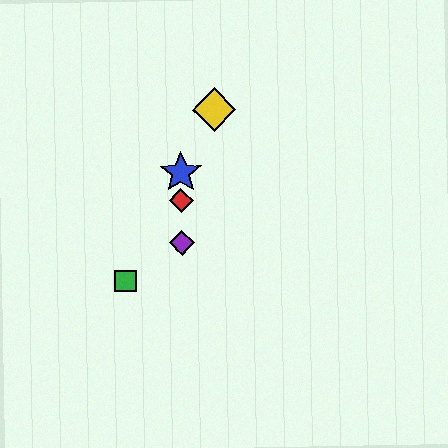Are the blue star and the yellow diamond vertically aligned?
No, the blue star is at x≈181 and the yellow diamond is at x≈214.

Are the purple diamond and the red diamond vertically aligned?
Yes, both are at x≈182.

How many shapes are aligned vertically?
3 shapes (the red diamond, the blue star, the purple diamond) are aligned vertically.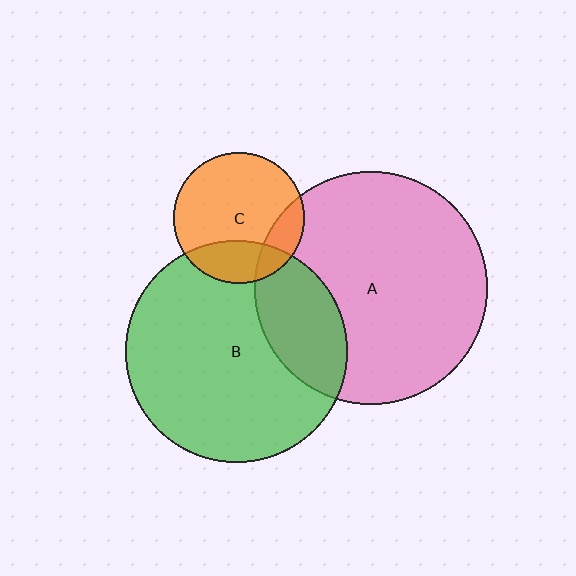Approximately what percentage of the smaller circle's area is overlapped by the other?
Approximately 25%.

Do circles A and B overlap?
Yes.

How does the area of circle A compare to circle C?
Approximately 3.2 times.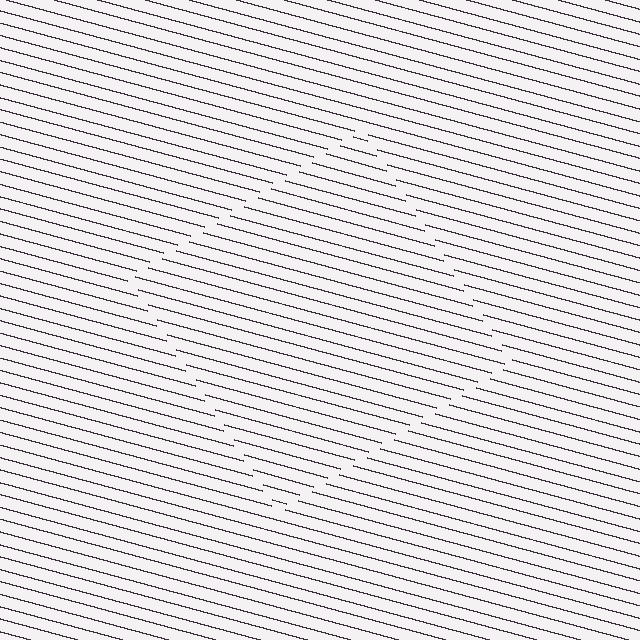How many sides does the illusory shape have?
4 sides — the line-ends trace a square.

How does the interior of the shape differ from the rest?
The interior of the shape contains the same grating, shifted by half a period — the contour is defined by the phase discontinuity where line-ends from the inner and outer gratings abut.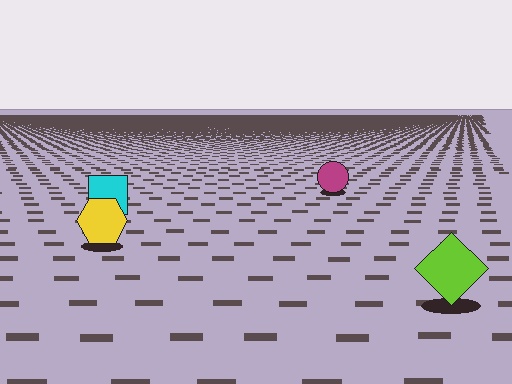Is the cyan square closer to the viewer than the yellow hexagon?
No. The yellow hexagon is closer — you can tell from the texture gradient: the ground texture is coarser near it.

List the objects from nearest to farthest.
From nearest to farthest: the lime diamond, the yellow hexagon, the cyan square, the magenta circle.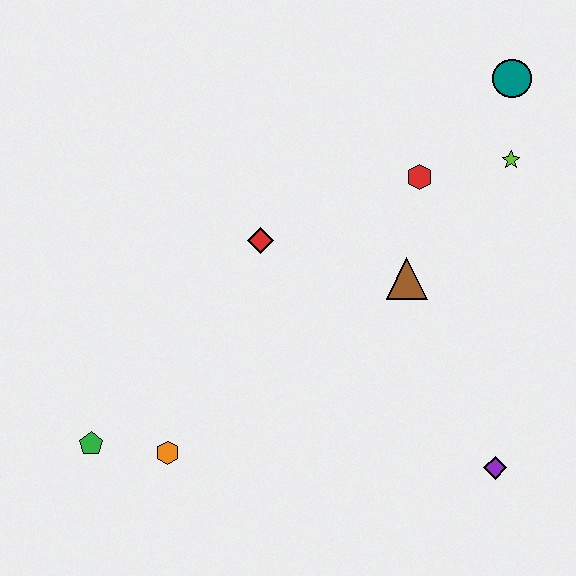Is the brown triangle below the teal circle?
Yes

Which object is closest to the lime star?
The teal circle is closest to the lime star.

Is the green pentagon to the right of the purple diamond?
No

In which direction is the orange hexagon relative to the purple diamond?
The orange hexagon is to the left of the purple diamond.